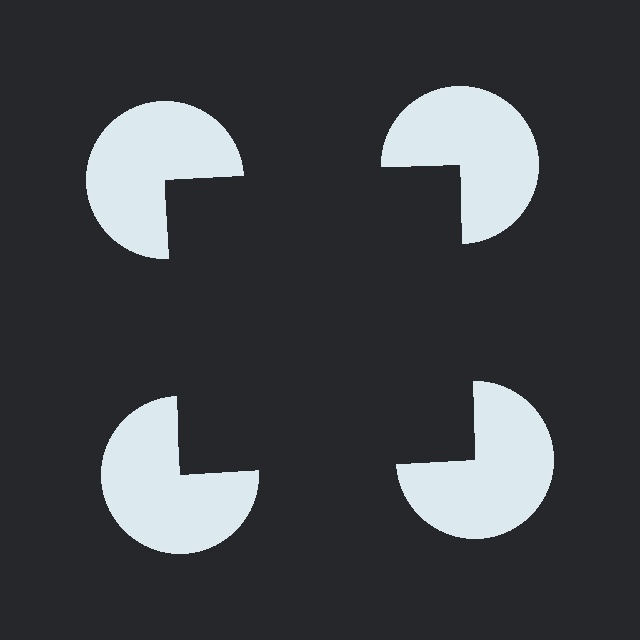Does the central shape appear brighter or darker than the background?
It typically appears slightly darker than the background, even though no actual brightness change is drawn.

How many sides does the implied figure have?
4 sides.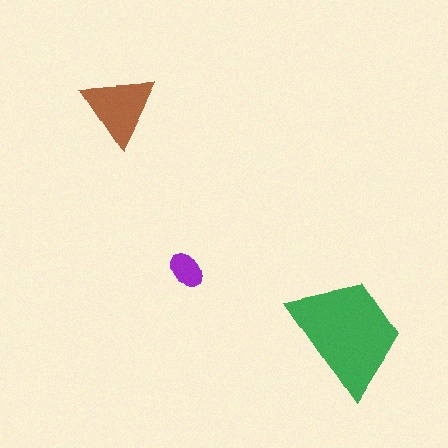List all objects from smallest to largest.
The purple ellipse, the brown triangle, the green trapezoid.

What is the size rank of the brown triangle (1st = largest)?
2nd.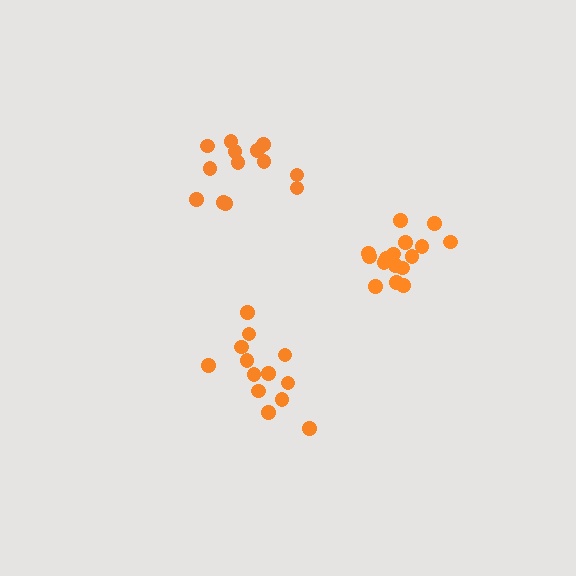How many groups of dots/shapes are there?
There are 3 groups.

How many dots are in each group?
Group 1: 13 dots, Group 2: 13 dots, Group 3: 16 dots (42 total).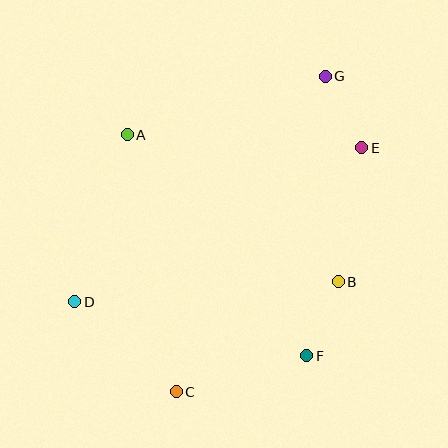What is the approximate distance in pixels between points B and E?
The distance between B and E is approximately 136 pixels.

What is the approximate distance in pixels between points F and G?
The distance between F and G is approximately 280 pixels.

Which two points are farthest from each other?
Points C and G are farthest from each other.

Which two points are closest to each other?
Points B and F are closest to each other.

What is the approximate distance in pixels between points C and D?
The distance between C and D is approximately 135 pixels.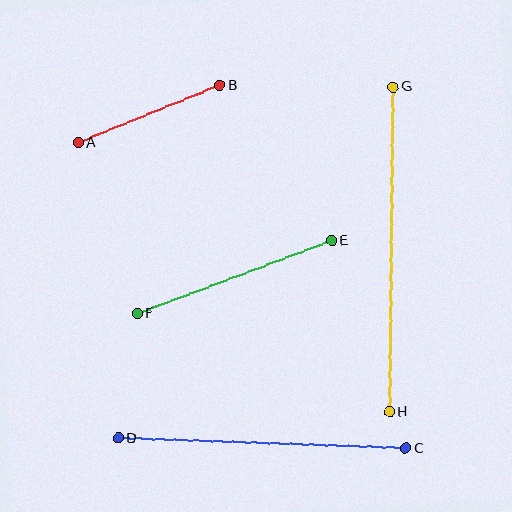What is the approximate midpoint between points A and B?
The midpoint is at approximately (149, 114) pixels.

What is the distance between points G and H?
The distance is approximately 325 pixels.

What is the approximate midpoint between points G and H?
The midpoint is at approximately (391, 249) pixels.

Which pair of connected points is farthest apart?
Points G and H are farthest apart.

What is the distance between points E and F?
The distance is approximately 208 pixels.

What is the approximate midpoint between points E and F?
The midpoint is at approximately (234, 277) pixels.